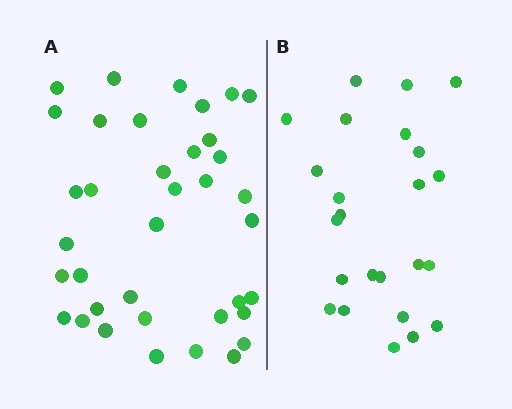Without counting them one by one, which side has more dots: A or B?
Region A (the left region) has more dots.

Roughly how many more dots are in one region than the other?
Region A has approximately 15 more dots than region B.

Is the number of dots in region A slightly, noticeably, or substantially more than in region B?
Region A has substantially more. The ratio is roughly 1.5 to 1.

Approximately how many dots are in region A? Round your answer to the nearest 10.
About 40 dots. (The exact count is 37, which rounds to 40.)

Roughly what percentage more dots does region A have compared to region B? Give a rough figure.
About 55% more.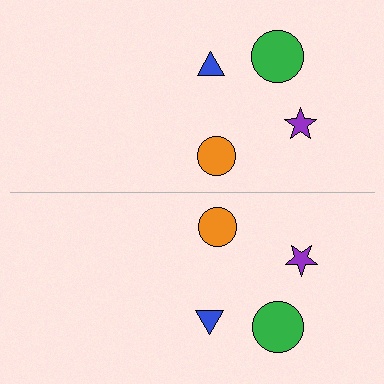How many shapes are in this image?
There are 8 shapes in this image.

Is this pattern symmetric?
Yes, this pattern has bilateral (reflection) symmetry.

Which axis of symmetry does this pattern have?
The pattern has a horizontal axis of symmetry running through the center of the image.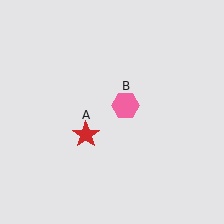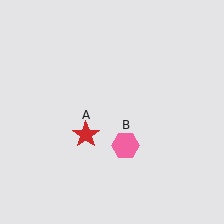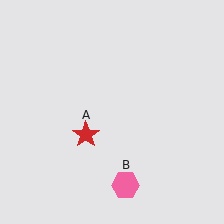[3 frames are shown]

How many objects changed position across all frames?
1 object changed position: pink hexagon (object B).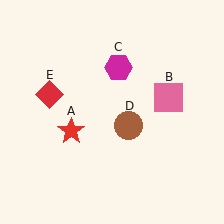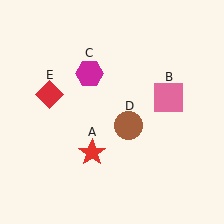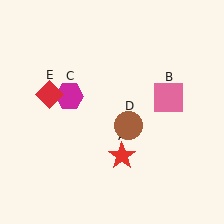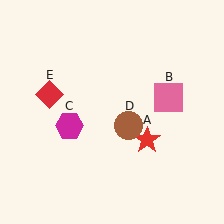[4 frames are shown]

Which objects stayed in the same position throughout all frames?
Pink square (object B) and brown circle (object D) and red diamond (object E) remained stationary.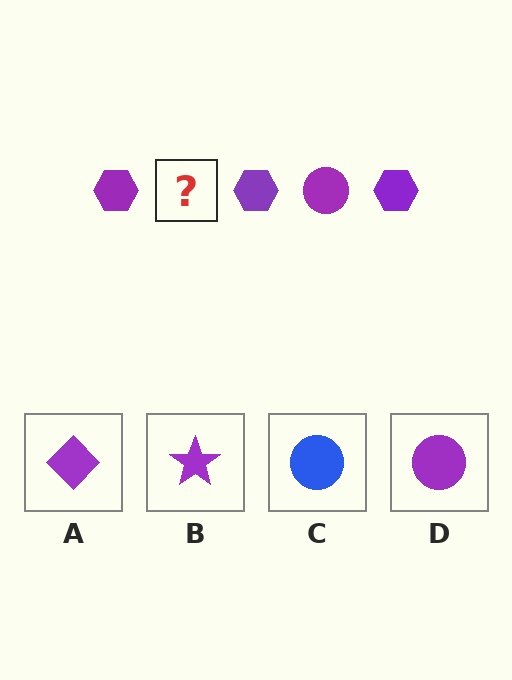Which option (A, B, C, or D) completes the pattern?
D.